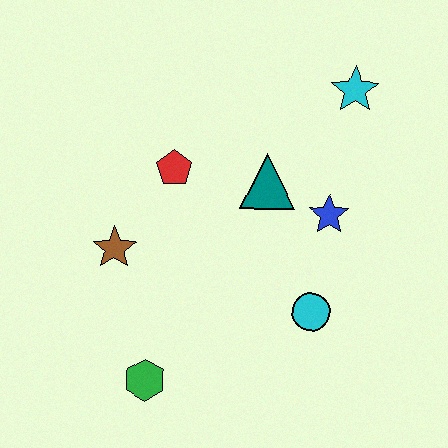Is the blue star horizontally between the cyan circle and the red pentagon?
No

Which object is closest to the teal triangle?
The blue star is closest to the teal triangle.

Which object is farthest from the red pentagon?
The green hexagon is farthest from the red pentagon.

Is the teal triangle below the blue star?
No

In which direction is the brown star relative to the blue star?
The brown star is to the left of the blue star.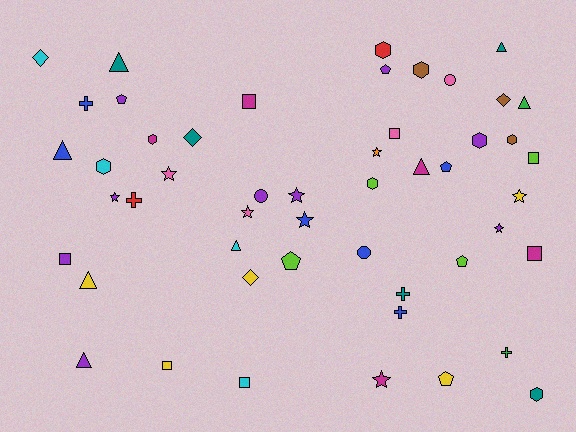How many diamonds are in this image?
There are 4 diamonds.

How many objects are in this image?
There are 50 objects.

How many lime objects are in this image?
There are 4 lime objects.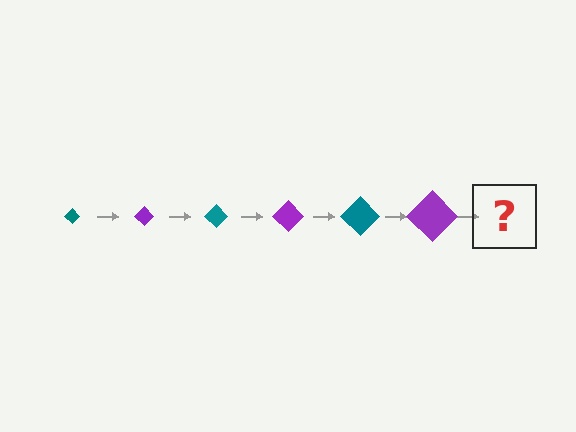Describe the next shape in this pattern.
It should be a teal diamond, larger than the previous one.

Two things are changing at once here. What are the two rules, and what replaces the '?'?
The two rules are that the diamond grows larger each step and the color cycles through teal and purple. The '?' should be a teal diamond, larger than the previous one.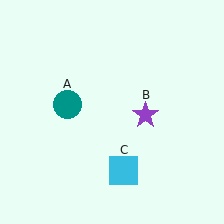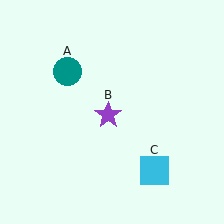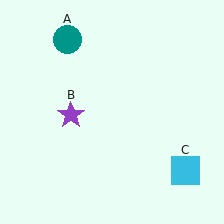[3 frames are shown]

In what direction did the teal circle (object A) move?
The teal circle (object A) moved up.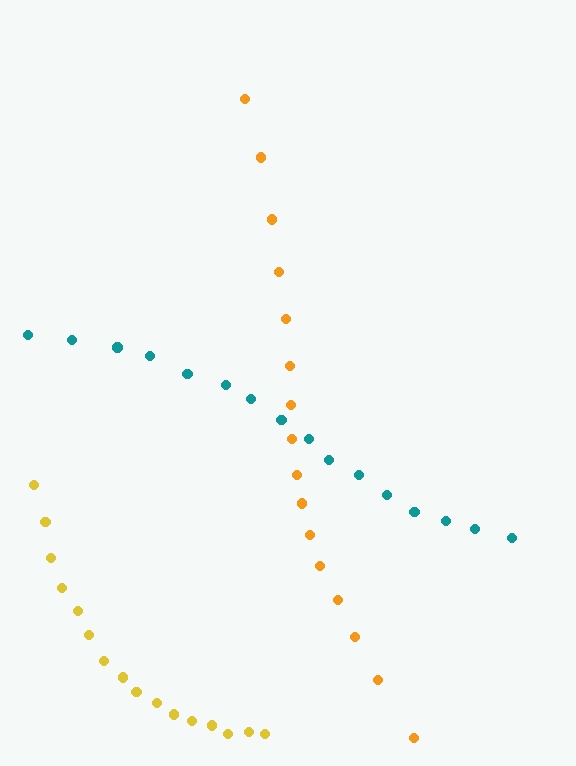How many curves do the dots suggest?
There are 3 distinct paths.